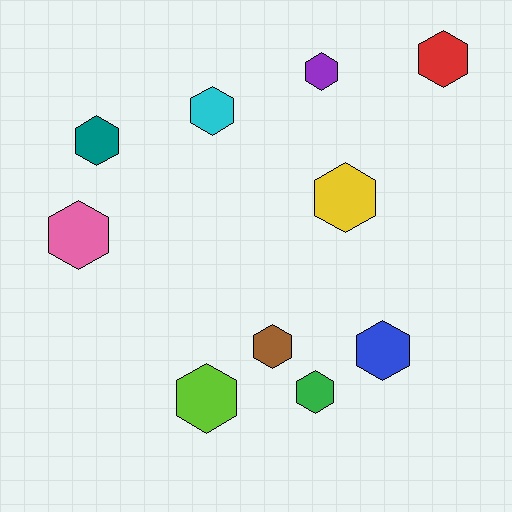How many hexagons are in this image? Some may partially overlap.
There are 10 hexagons.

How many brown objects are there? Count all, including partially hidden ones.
There is 1 brown object.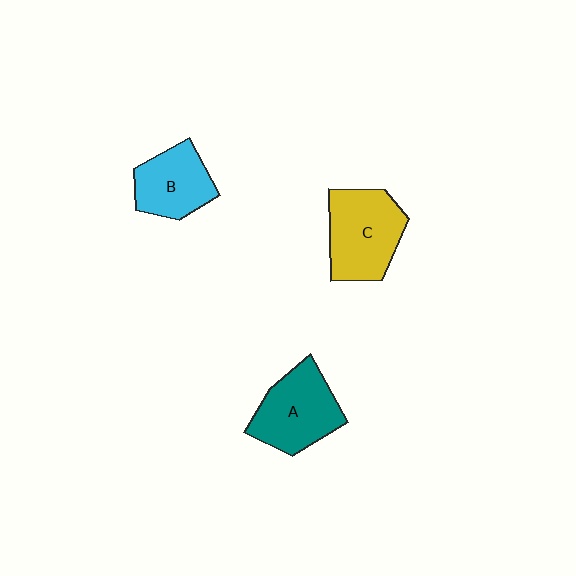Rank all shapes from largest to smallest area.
From largest to smallest: C (yellow), A (teal), B (cyan).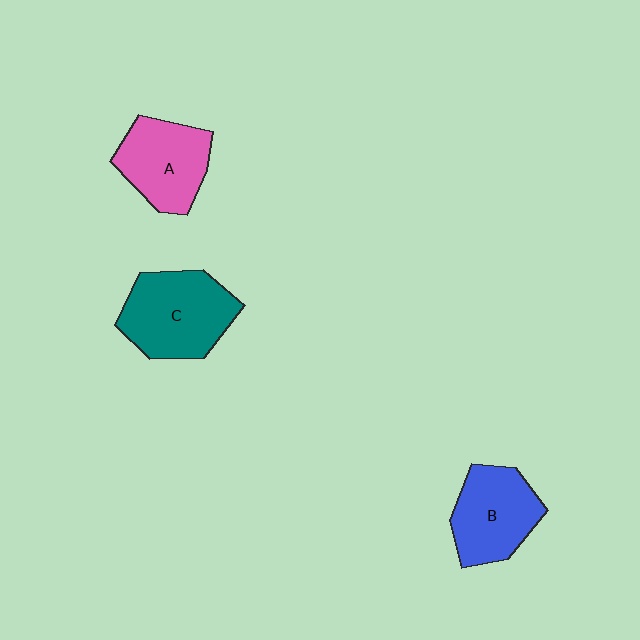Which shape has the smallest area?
Shape A (pink).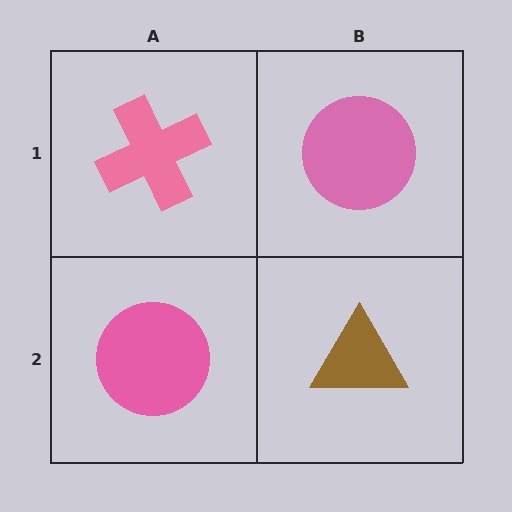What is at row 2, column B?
A brown triangle.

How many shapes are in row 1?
2 shapes.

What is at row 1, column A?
A pink cross.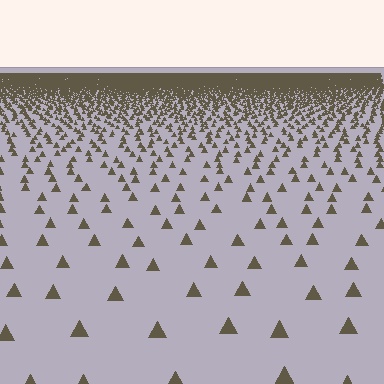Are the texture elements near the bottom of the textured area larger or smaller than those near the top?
Larger. Near the bottom, elements are closer to the viewer and appear at a bigger on-screen size.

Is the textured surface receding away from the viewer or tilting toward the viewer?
The surface is receding away from the viewer. Texture elements get smaller and denser toward the top.